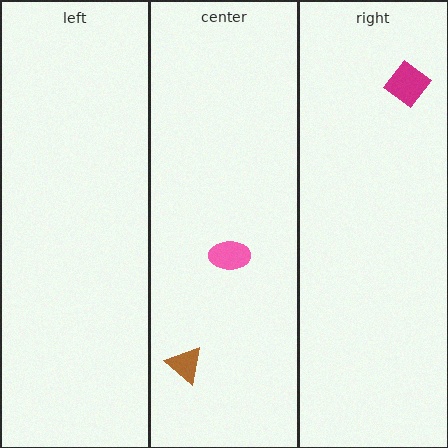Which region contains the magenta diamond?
The right region.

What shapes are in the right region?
The magenta diamond.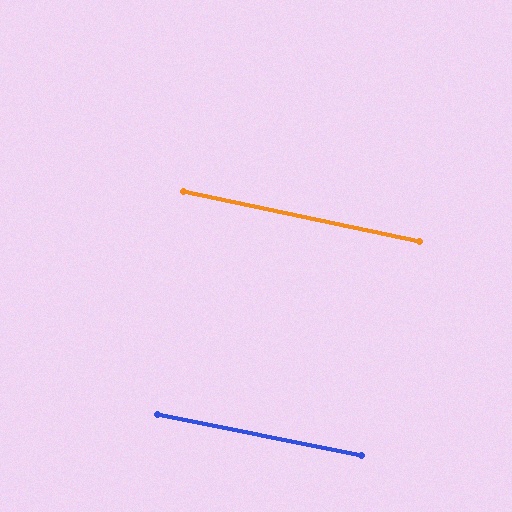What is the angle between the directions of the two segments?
Approximately 1 degree.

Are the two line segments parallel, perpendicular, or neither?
Parallel — their directions differ by only 0.7°.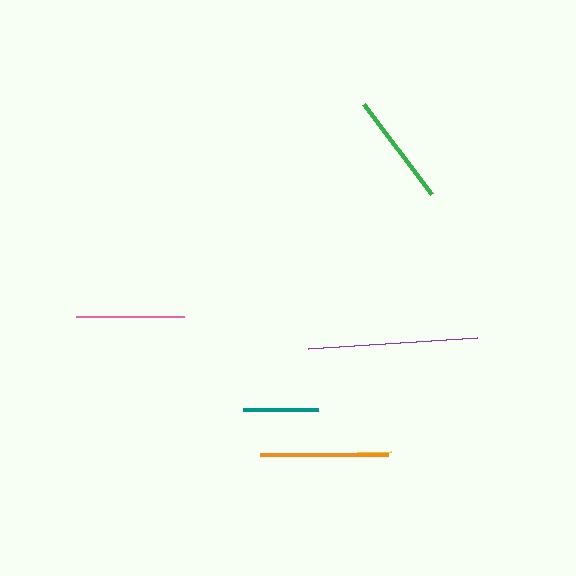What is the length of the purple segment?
The purple segment is approximately 169 pixels long.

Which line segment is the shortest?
The yellow line is the shortest at approximately 69 pixels.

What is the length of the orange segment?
The orange segment is approximately 128 pixels long.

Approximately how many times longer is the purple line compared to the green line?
The purple line is approximately 1.5 times the length of the green line.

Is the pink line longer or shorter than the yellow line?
The pink line is longer than the yellow line.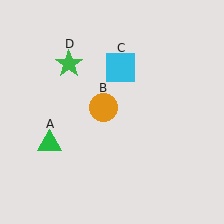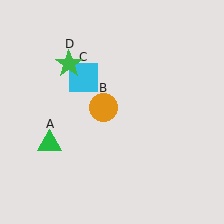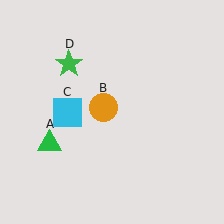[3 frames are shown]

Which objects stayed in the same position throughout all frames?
Green triangle (object A) and orange circle (object B) and green star (object D) remained stationary.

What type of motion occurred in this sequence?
The cyan square (object C) rotated counterclockwise around the center of the scene.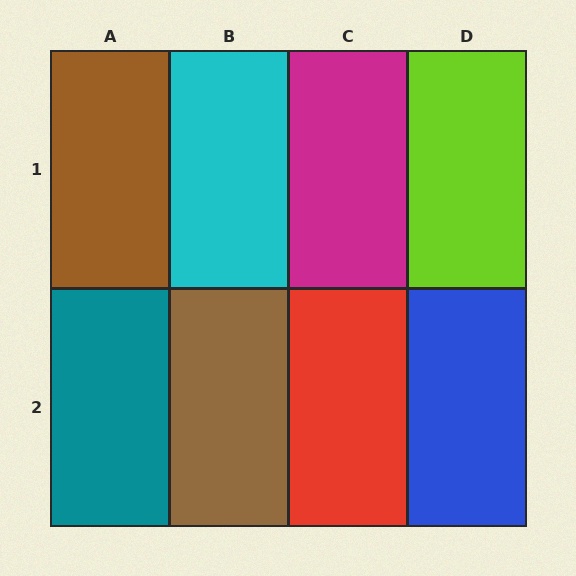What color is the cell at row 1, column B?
Cyan.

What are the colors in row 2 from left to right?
Teal, brown, red, blue.